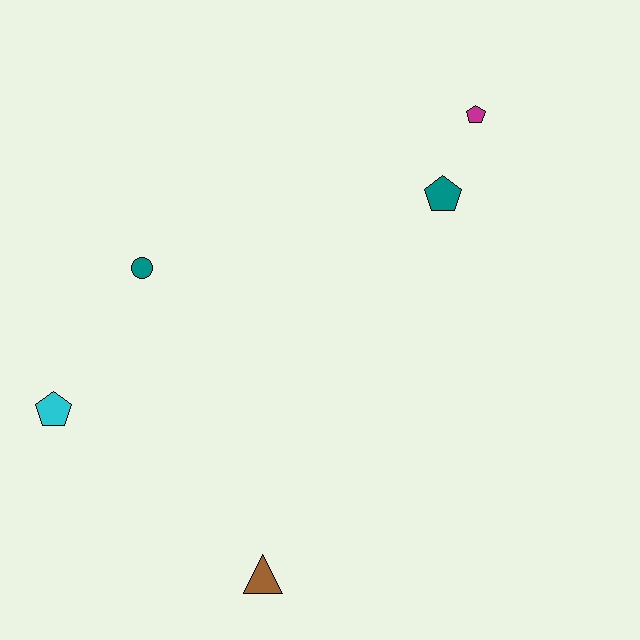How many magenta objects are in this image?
There is 1 magenta object.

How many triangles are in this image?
There is 1 triangle.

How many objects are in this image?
There are 5 objects.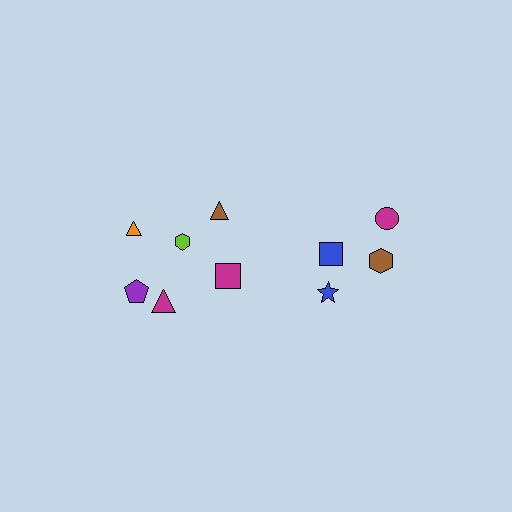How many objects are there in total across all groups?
There are 10 objects.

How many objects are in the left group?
There are 6 objects.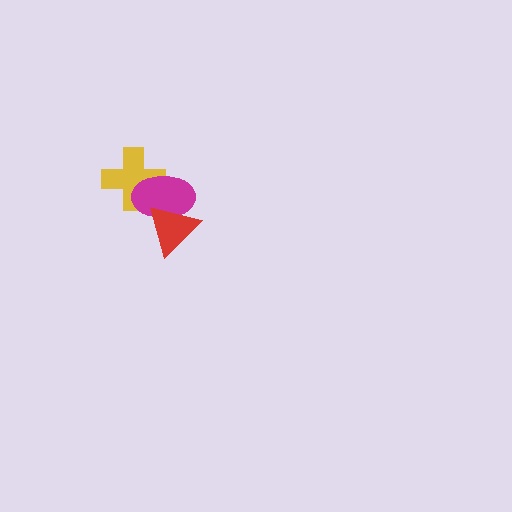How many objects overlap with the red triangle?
1 object overlaps with the red triangle.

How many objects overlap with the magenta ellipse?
2 objects overlap with the magenta ellipse.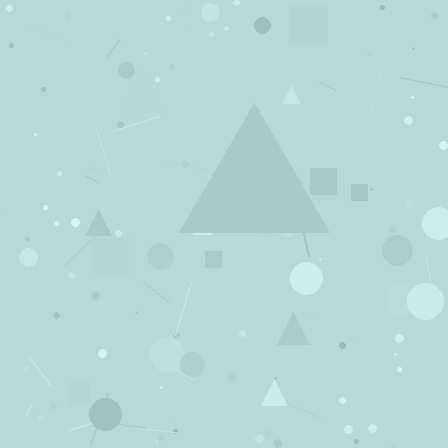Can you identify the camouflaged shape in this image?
The camouflaged shape is a triangle.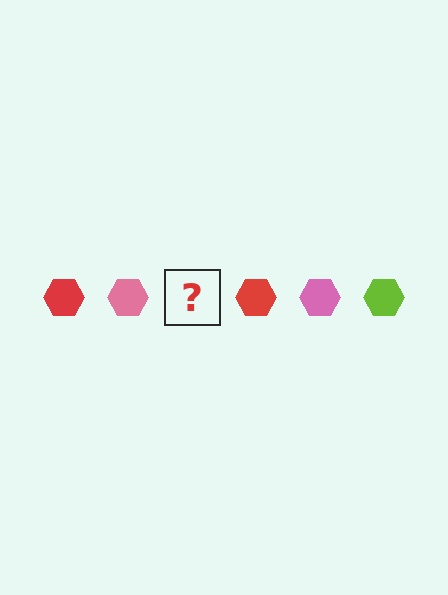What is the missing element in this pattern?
The missing element is a lime hexagon.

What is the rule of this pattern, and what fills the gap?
The rule is that the pattern cycles through red, pink, lime hexagons. The gap should be filled with a lime hexagon.